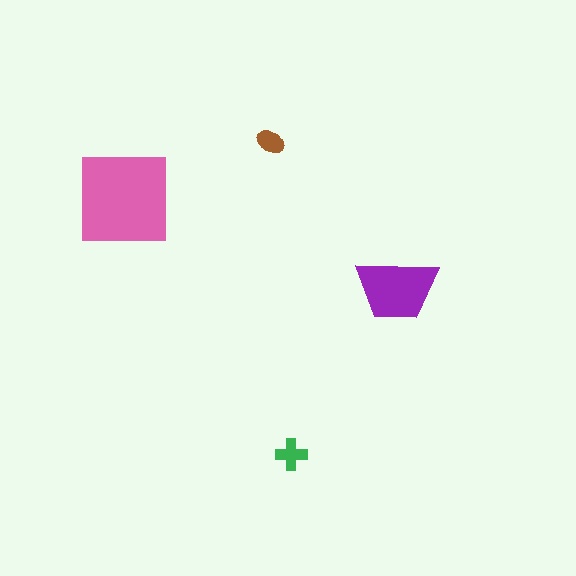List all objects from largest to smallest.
The pink square, the purple trapezoid, the green cross, the brown ellipse.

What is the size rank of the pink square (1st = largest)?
1st.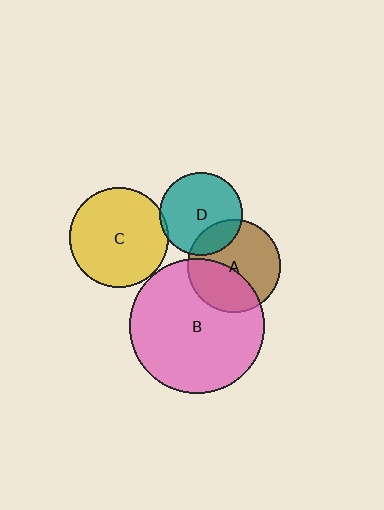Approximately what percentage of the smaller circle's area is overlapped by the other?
Approximately 5%.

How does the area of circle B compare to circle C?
Approximately 1.9 times.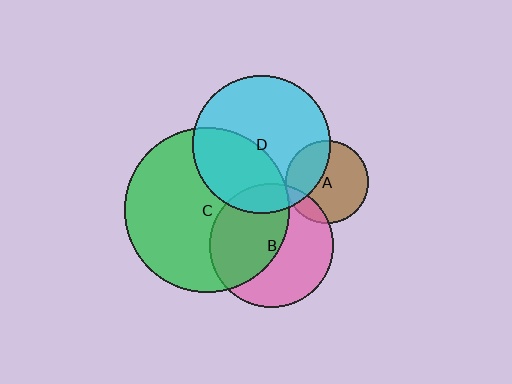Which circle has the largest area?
Circle C (green).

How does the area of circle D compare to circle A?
Approximately 2.8 times.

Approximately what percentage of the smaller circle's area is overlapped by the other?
Approximately 15%.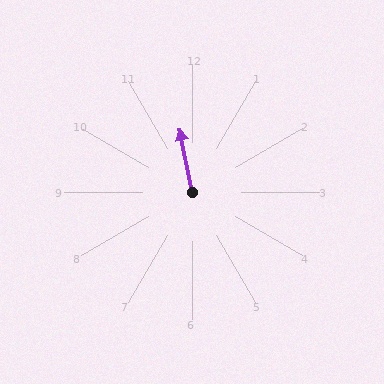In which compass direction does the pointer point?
North.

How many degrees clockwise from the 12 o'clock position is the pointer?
Approximately 349 degrees.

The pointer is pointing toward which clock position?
Roughly 12 o'clock.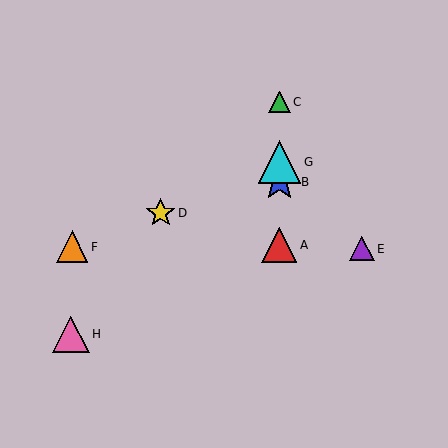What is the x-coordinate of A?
Object A is at x≈279.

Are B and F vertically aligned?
No, B is at x≈279 and F is at x≈72.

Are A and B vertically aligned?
Yes, both are at x≈279.